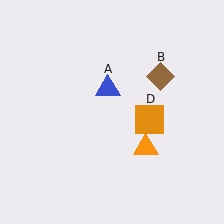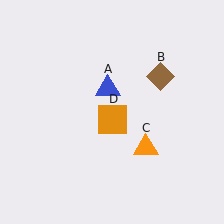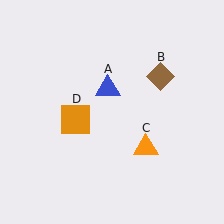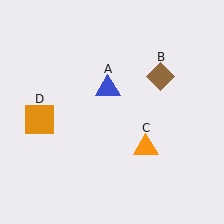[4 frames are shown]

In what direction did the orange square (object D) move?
The orange square (object D) moved left.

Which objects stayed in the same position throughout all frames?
Blue triangle (object A) and brown diamond (object B) and orange triangle (object C) remained stationary.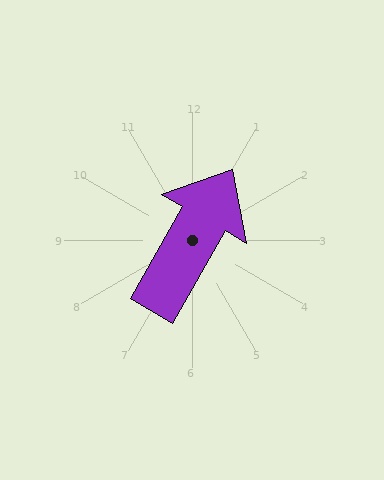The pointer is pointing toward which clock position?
Roughly 1 o'clock.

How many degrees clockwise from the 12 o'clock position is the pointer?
Approximately 30 degrees.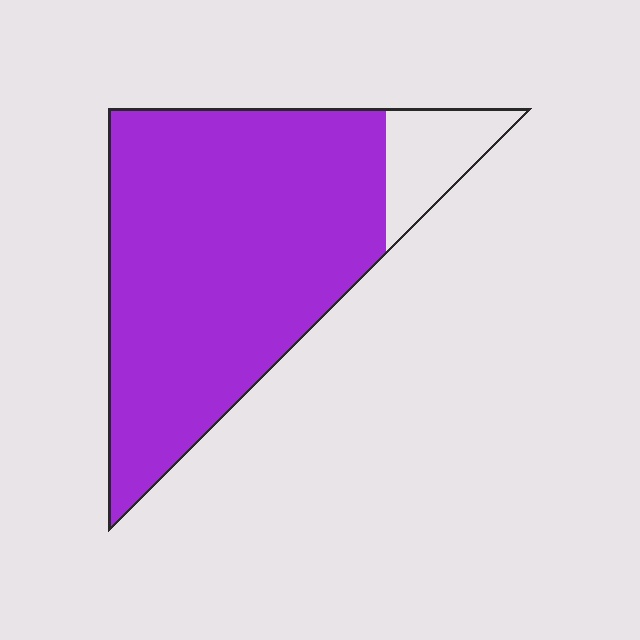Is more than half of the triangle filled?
Yes.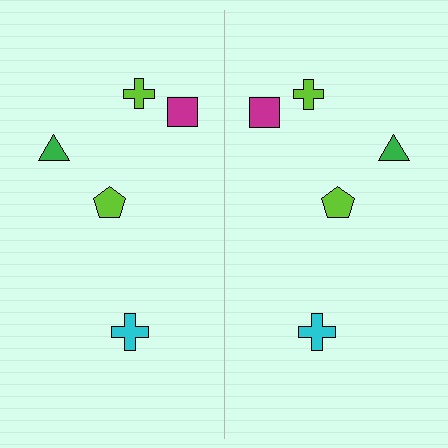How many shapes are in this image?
There are 10 shapes in this image.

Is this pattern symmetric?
Yes, this pattern has bilateral (reflection) symmetry.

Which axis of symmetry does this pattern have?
The pattern has a vertical axis of symmetry running through the center of the image.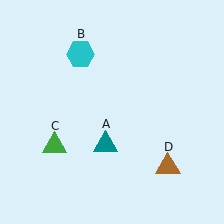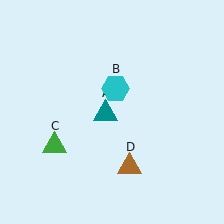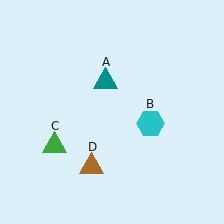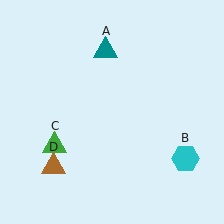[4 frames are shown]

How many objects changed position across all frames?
3 objects changed position: teal triangle (object A), cyan hexagon (object B), brown triangle (object D).